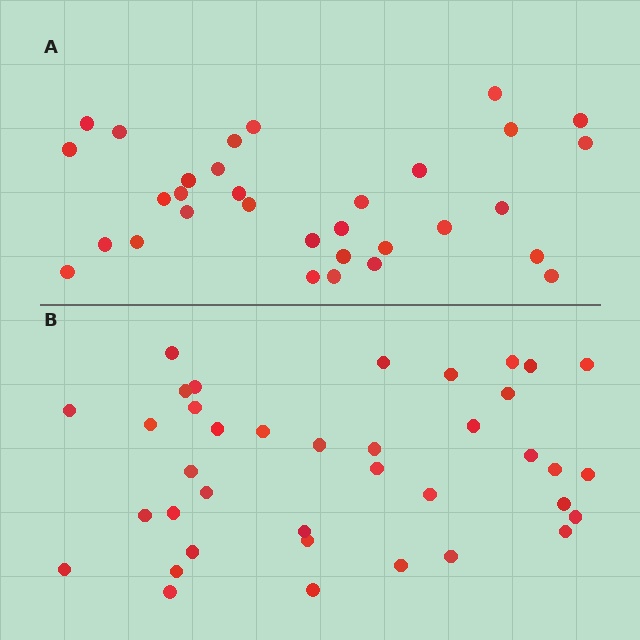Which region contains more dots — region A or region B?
Region B (the bottom region) has more dots.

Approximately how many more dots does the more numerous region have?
Region B has about 6 more dots than region A.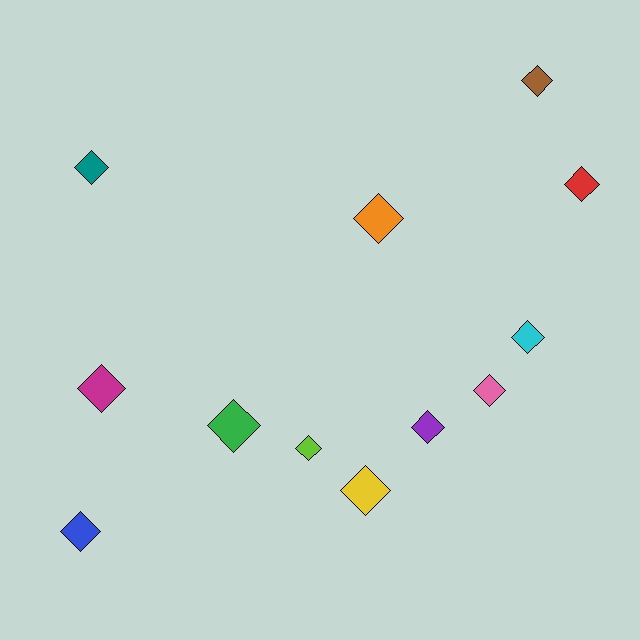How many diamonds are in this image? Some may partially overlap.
There are 12 diamonds.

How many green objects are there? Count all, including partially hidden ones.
There is 1 green object.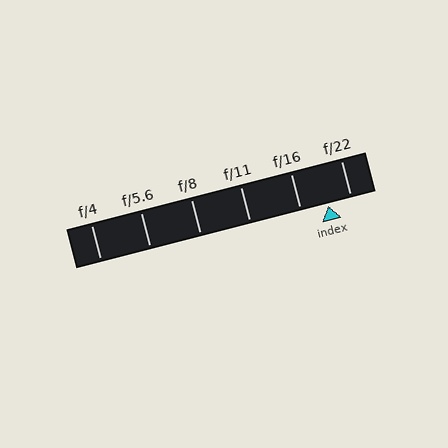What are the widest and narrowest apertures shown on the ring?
The widest aperture shown is f/4 and the narrowest is f/22.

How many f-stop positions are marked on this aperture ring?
There are 6 f-stop positions marked.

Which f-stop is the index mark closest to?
The index mark is closest to f/22.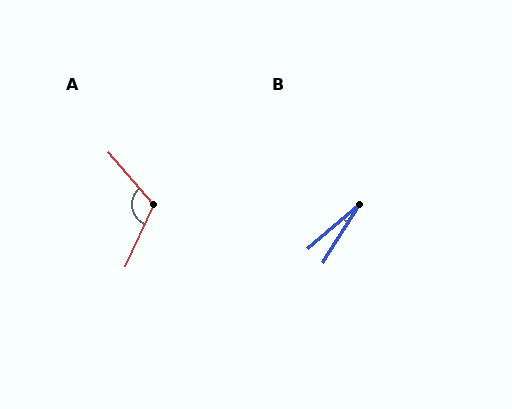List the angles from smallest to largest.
B (17°), A (115°).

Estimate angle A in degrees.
Approximately 115 degrees.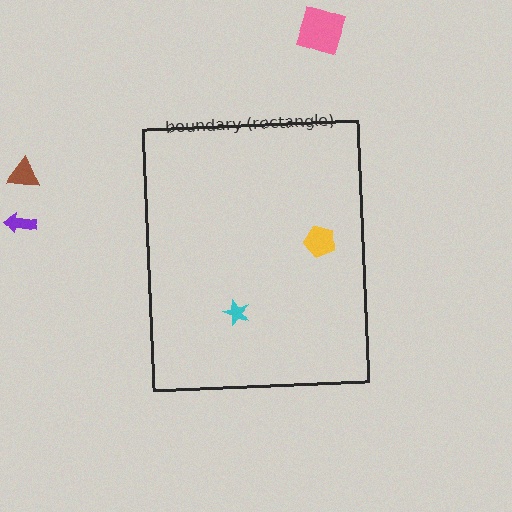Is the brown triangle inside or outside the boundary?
Outside.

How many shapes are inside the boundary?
2 inside, 3 outside.